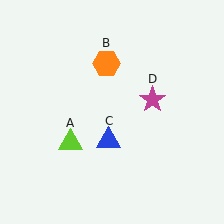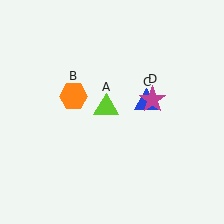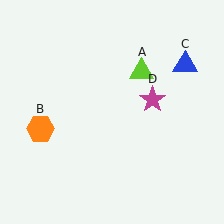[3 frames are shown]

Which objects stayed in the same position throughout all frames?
Magenta star (object D) remained stationary.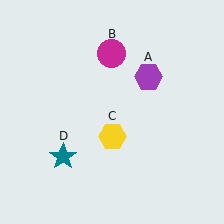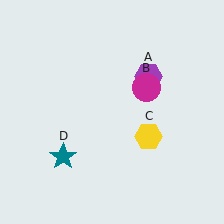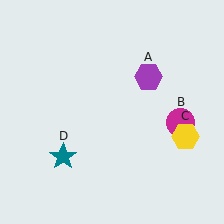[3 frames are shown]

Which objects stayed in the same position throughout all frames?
Purple hexagon (object A) and teal star (object D) remained stationary.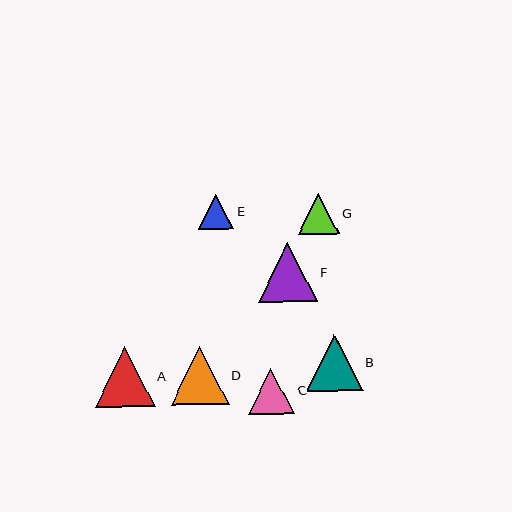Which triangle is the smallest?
Triangle E is the smallest with a size of approximately 36 pixels.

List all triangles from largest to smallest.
From largest to smallest: A, F, D, B, C, G, E.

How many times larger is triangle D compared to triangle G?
Triangle D is approximately 1.4 times the size of triangle G.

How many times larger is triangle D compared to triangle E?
Triangle D is approximately 1.6 times the size of triangle E.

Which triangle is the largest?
Triangle A is the largest with a size of approximately 60 pixels.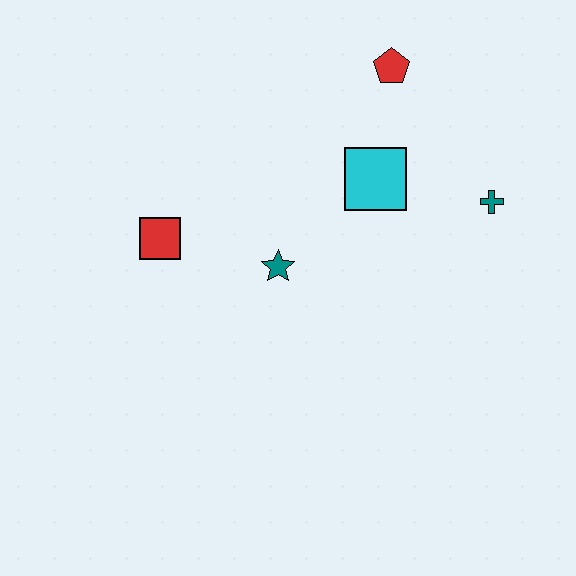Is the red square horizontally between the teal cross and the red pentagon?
No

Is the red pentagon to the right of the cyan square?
Yes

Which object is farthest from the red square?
The teal cross is farthest from the red square.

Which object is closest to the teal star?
The red square is closest to the teal star.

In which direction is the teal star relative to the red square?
The teal star is to the right of the red square.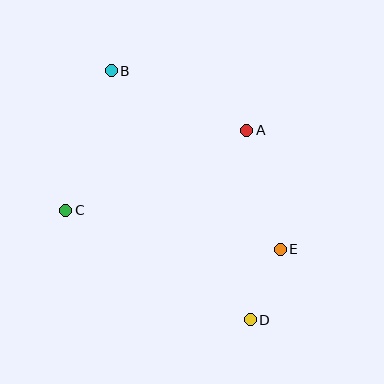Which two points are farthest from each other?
Points B and D are farthest from each other.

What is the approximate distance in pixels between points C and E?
The distance between C and E is approximately 218 pixels.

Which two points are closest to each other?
Points D and E are closest to each other.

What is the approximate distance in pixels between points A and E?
The distance between A and E is approximately 124 pixels.